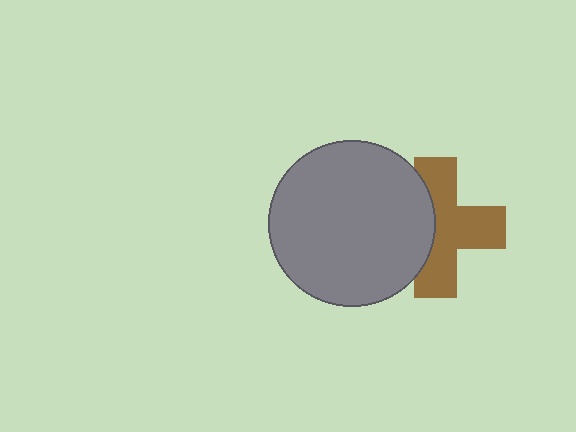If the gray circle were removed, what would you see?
You would see the complete brown cross.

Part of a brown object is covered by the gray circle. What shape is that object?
It is a cross.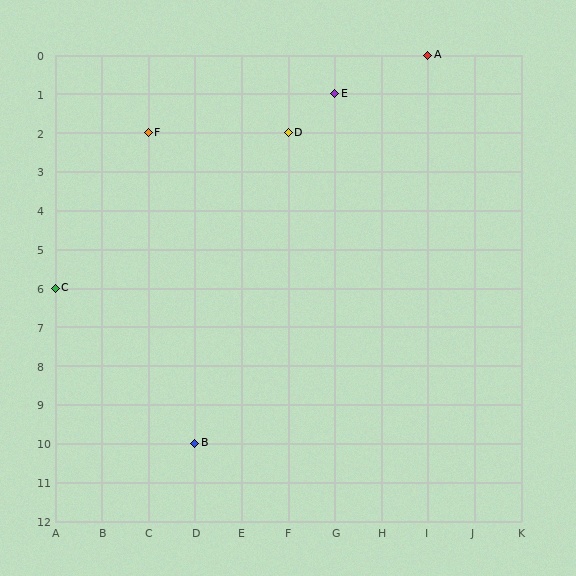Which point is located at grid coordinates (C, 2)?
Point F is at (C, 2).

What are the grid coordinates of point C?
Point C is at grid coordinates (A, 6).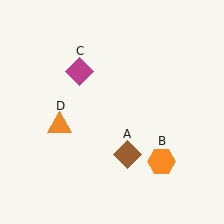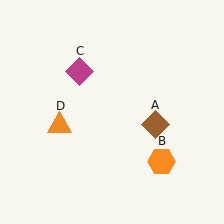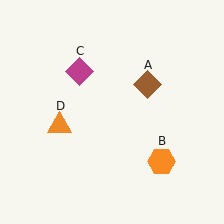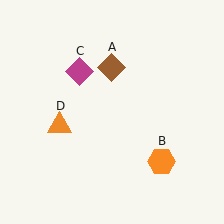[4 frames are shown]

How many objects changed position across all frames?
1 object changed position: brown diamond (object A).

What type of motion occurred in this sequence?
The brown diamond (object A) rotated counterclockwise around the center of the scene.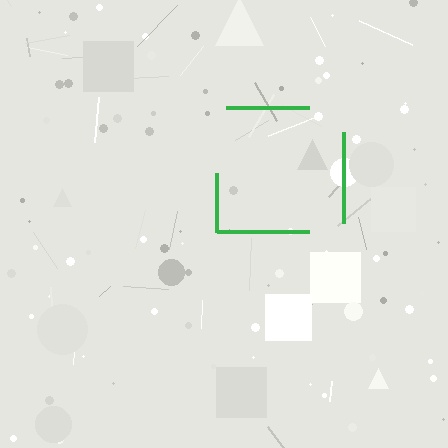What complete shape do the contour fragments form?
The contour fragments form a square.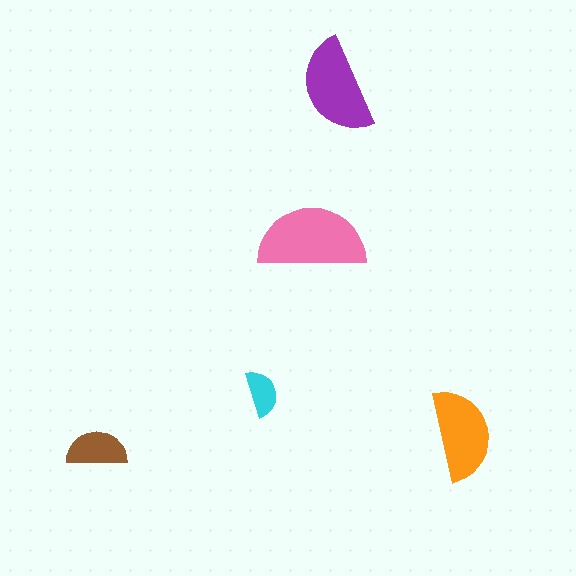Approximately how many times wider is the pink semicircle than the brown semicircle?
About 2 times wider.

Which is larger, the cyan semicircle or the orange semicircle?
The orange one.